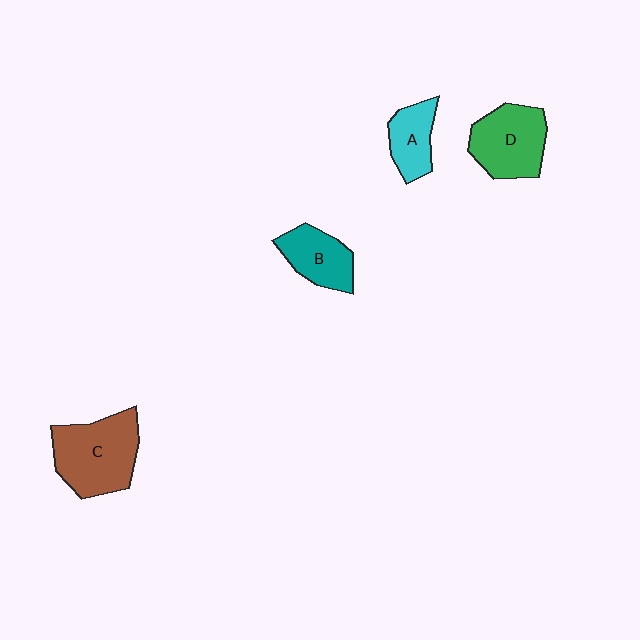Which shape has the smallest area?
Shape A (cyan).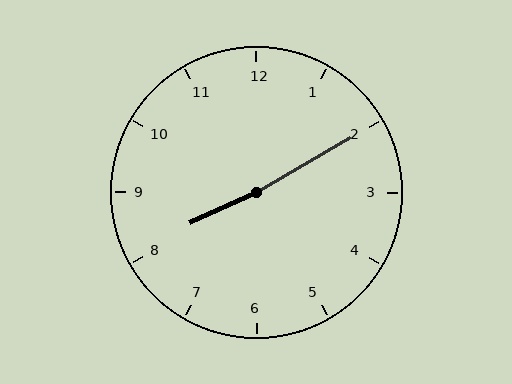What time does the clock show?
8:10.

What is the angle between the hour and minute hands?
Approximately 175 degrees.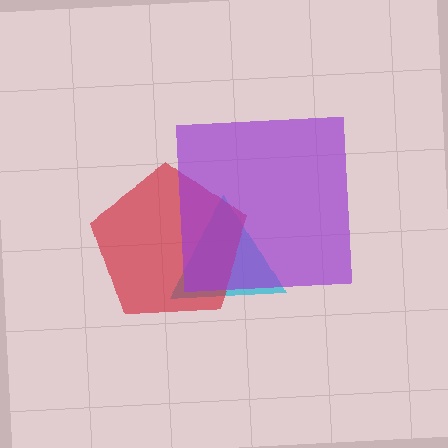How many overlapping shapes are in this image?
There are 3 overlapping shapes in the image.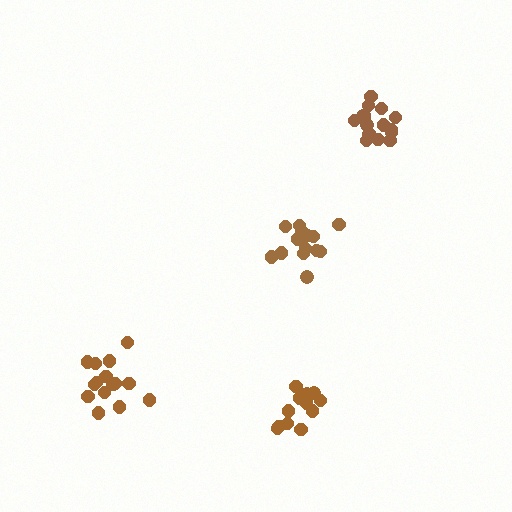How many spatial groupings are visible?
There are 4 spatial groupings.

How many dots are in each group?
Group 1: 15 dots, Group 2: 15 dots, Group 3: 16 dots, Group 4: 12 dots (58 total).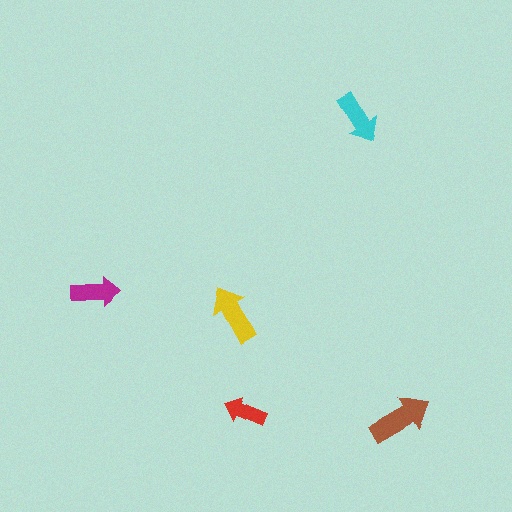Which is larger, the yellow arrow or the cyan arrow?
The yellow one.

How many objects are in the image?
There are 5 objects in the image.